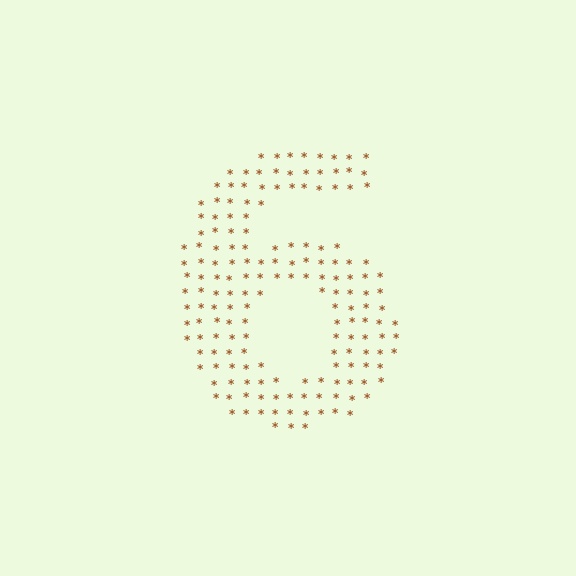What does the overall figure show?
The overall figure shows the digit 6.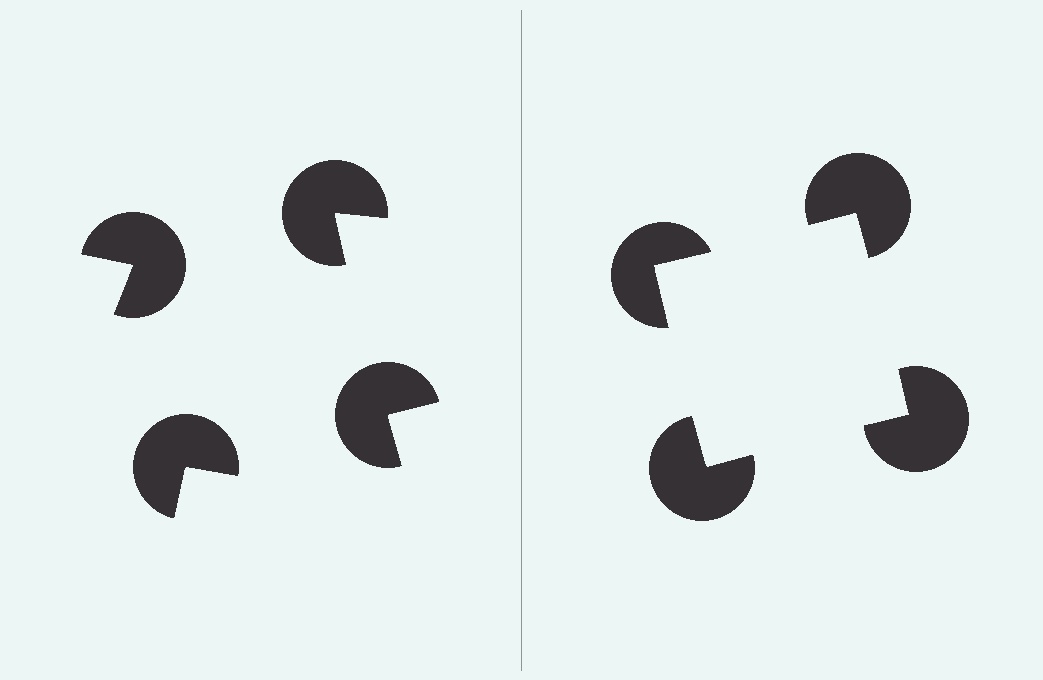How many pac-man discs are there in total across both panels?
8 — 4 on each side.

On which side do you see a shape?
An illusory square appears on the right side. On the left side the wedge cuts are rotated, so no coherent shape forms.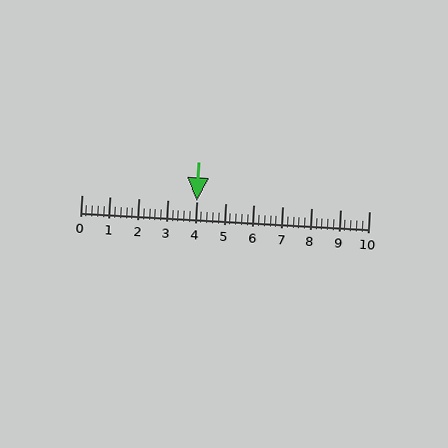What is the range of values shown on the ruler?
The ruler shows values from 0 to 10.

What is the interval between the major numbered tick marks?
The major tick marks are spaced 1 units apart.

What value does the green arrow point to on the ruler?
The green arrow points to approximately 4.0.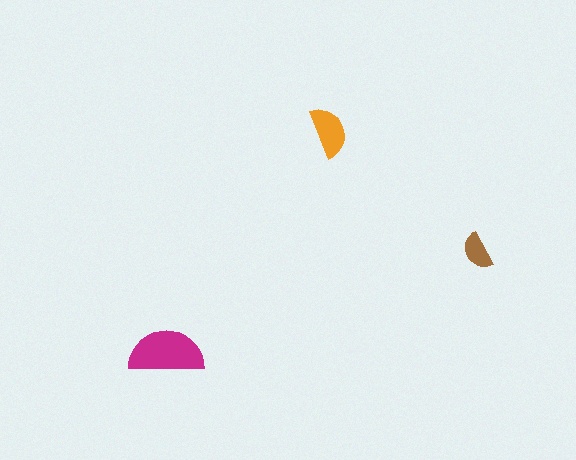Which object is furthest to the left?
The magenta semicircle is leftmost.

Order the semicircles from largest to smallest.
the magenta one, the orange one, the brown one.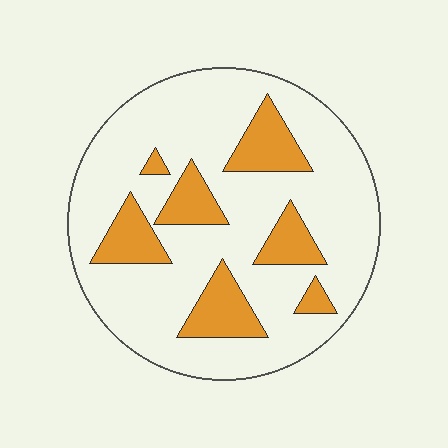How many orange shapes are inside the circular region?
7.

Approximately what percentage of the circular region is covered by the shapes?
Approximately 20%.